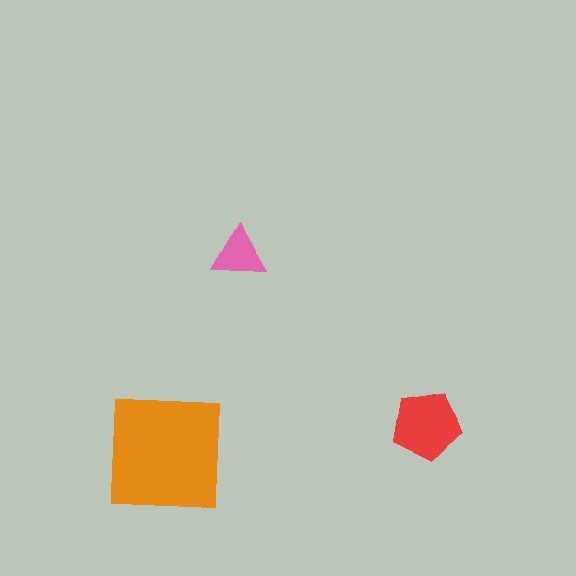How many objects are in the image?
There are 3 objects in the image.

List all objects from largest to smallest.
The orange square, the red pentagon, the pink triangle.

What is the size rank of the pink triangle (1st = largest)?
3rd.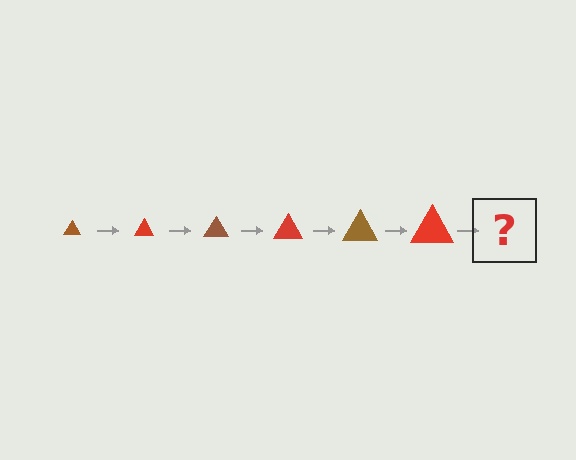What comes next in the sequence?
The next element should be a brown triangle, larger than the previous one.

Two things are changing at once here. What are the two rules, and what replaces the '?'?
The two rules are that the triangle grows larger each step and the color cycles through brown and red. The '?' should be a brown triangle, larger than the previous one.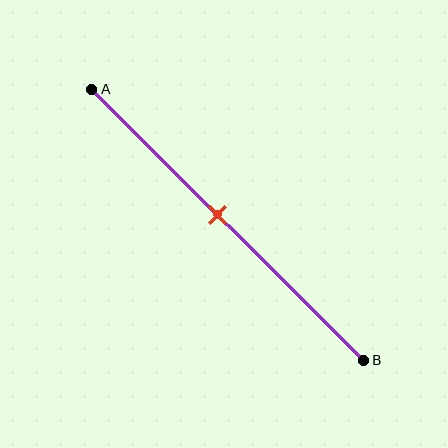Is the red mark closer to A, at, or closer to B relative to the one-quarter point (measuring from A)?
The red mark is closer to point B than the one-quarter point of segment AB.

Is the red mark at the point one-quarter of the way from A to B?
No, the mark is at about 45% from A, not at the 25% one-quarter point.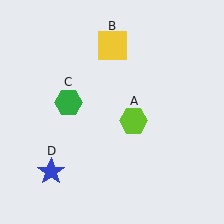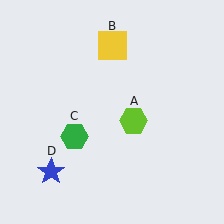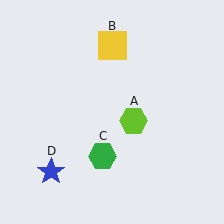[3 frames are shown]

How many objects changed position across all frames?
1 object changed position: green hexagon (object C).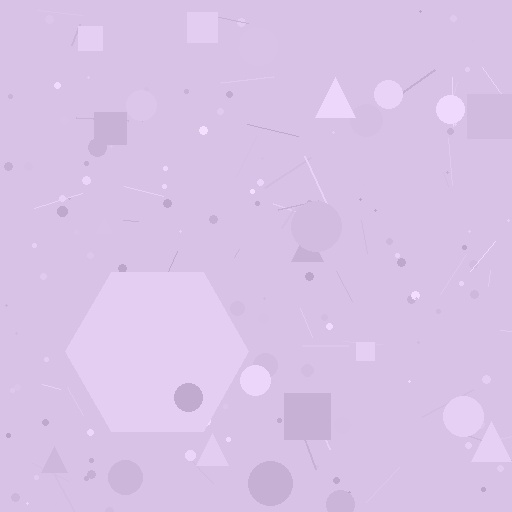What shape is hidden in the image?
A hexagon is hidden in the image.